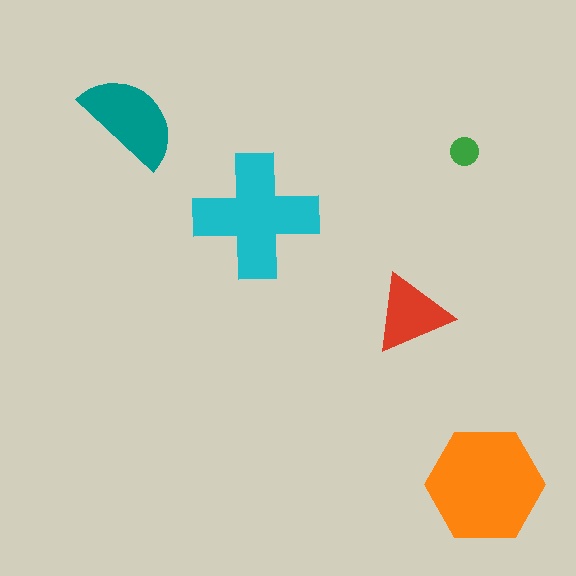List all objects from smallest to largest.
The green circle, the red triangle, the teal semicircle, the cyan cross, the orange hexagon.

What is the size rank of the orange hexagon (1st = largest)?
1st.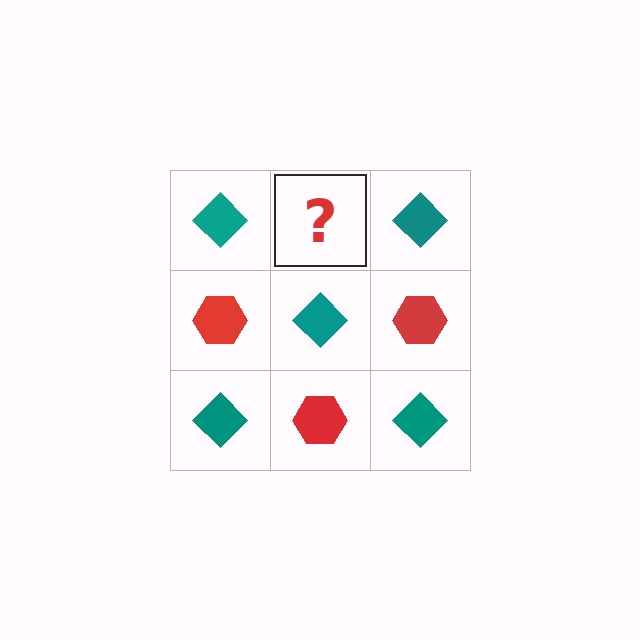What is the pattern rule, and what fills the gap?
The rule is that it alternates teal diamond and red hexagon in a checkerboard pattern. The gap should be filled with a red hexagon.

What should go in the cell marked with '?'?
The missing cell should contain a red hexagon.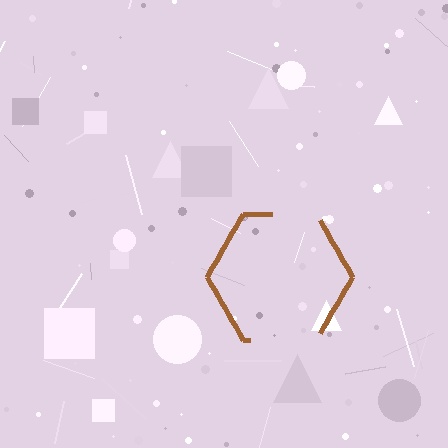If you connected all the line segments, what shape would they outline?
They would outline a hexagon.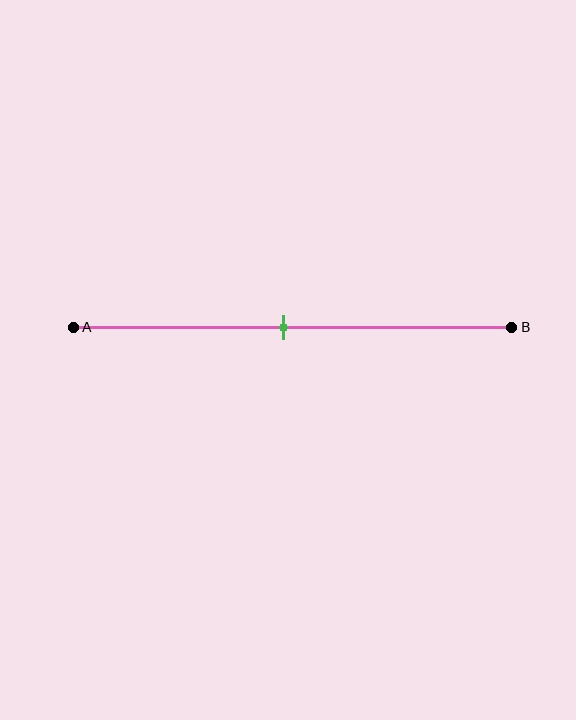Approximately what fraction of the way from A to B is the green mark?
The green mark is approximately 50% of the way from A to B.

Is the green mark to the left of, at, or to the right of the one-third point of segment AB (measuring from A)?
The green mark is to the right of the one-third point of segment AB.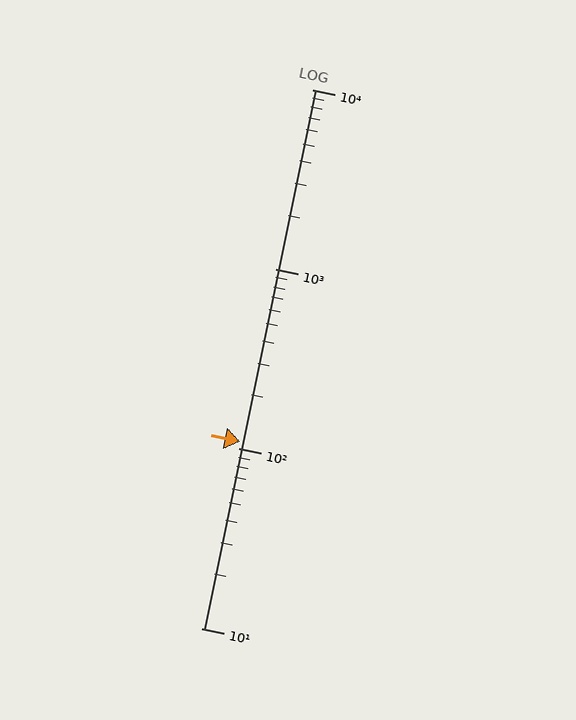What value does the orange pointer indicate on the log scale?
The pointer indicates approximately 110.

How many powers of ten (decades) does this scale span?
The scale spans 3 decades, from 10 to 10000.